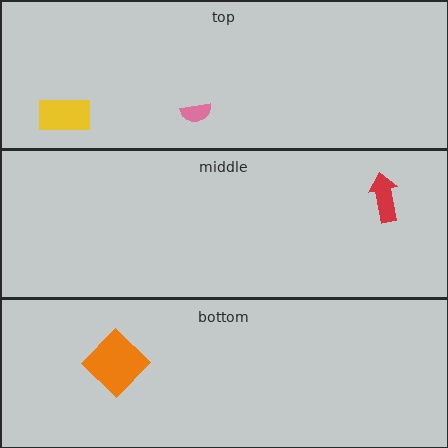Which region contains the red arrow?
The middle region.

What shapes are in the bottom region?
The orange diamond.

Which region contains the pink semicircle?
The top region.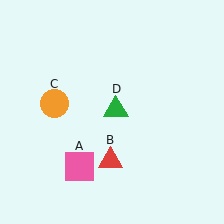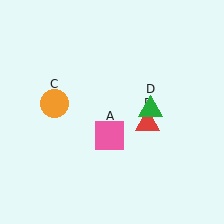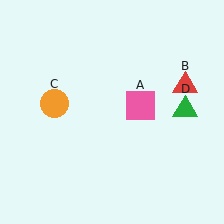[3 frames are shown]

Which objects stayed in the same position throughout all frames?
Orange circle (object C) remained stationary.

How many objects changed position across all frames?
3 objects changed position: pink square (object A), red triangle (object B), green triangle (object D).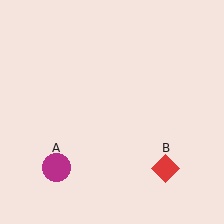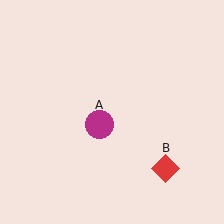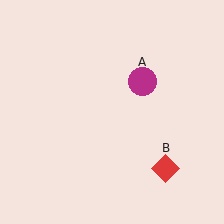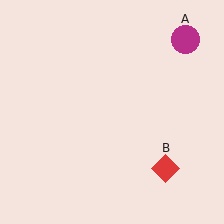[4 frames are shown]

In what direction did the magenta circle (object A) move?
The magenta circle (object A) moved up and to the right.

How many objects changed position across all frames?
1 object changed position: magenta circle (object A).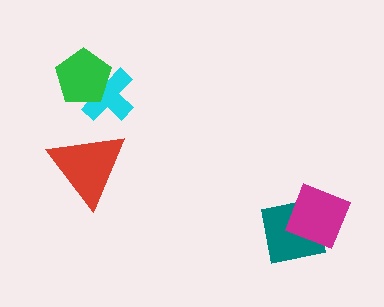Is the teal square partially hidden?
Yes, it is partially covered by another shape.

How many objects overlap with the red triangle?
0 objects overlap with the red triangle.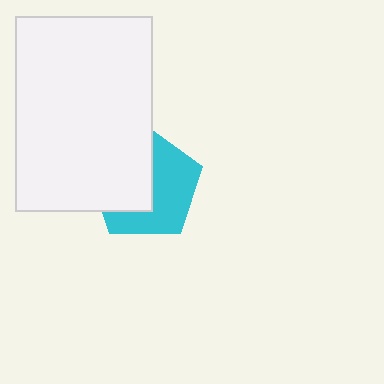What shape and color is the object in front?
The object in front is a white rectangle.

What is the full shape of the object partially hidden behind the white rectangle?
The partially hidden object is a cyan pentagon.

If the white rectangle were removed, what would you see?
You would see the complete cyan pentagon.